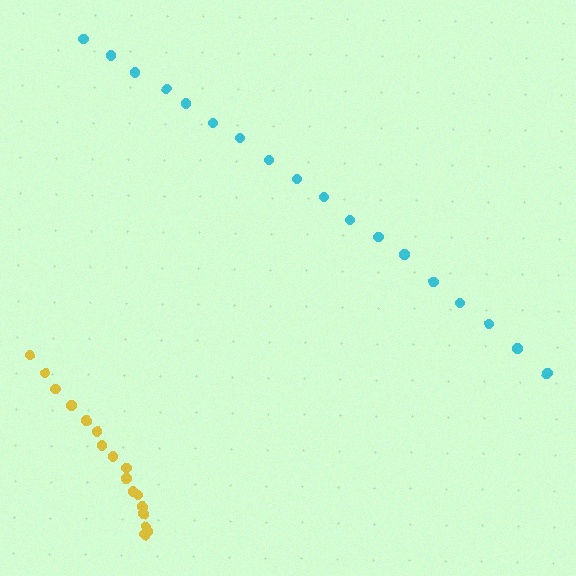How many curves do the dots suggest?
There are 2 distinct paths.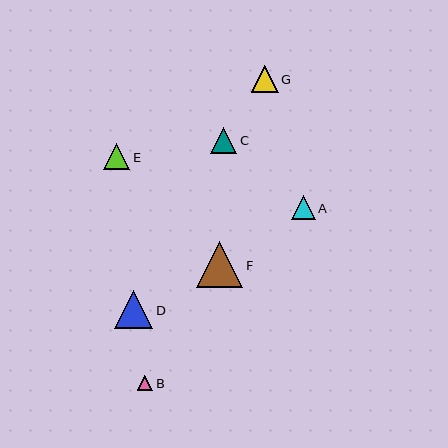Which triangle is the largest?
Triangle F is the largest with a size of approximately 46 pixels.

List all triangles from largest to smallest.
From largest to smallest: F, D, G, C, E, A, B.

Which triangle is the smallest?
Triangle B is the smallest with a size of approximately 15 pixels.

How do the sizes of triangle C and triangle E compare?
Triangle C and triangle E are approximately the same size.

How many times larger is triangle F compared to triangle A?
Triangle F is approximately 1.9 times the size of triangle A.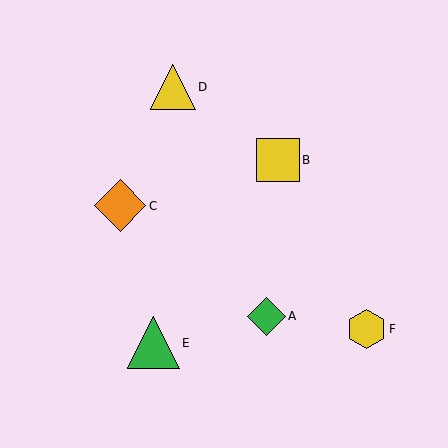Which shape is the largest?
The green triangle (labeled E) is the largest.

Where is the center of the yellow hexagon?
The center of the yellow hexagon is at (366, 329).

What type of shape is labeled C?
Shape C is an orange diamond.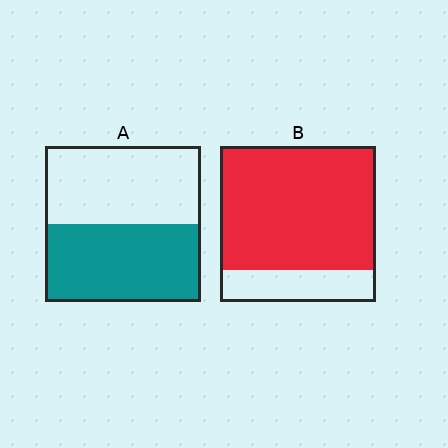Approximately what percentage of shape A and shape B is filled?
A is approximately 50% and B is approximately 80%.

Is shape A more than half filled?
Roughly half.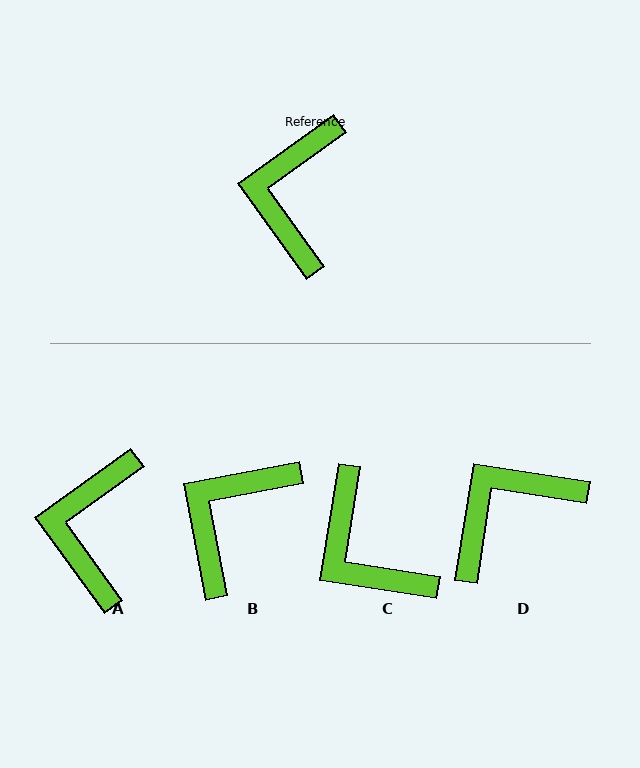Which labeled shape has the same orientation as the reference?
A.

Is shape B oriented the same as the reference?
No, it is off by about 25 degrees.